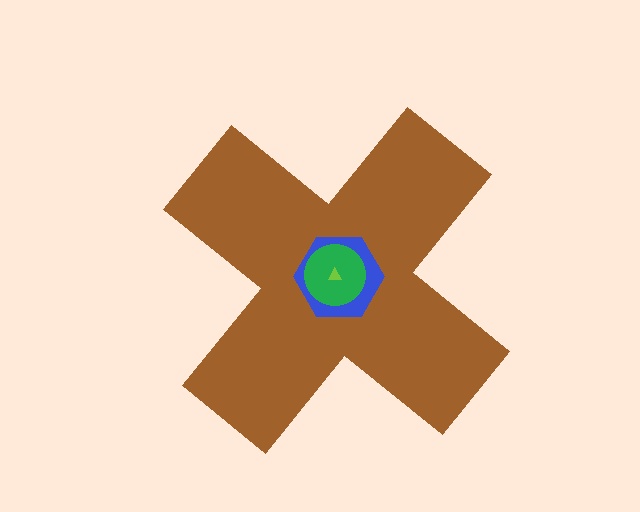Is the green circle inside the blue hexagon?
Yes.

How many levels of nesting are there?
4.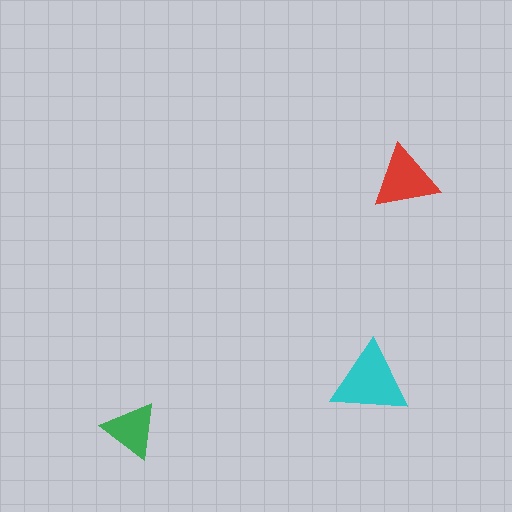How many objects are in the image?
There are 3 objects in the image.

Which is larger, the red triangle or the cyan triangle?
The cyan one.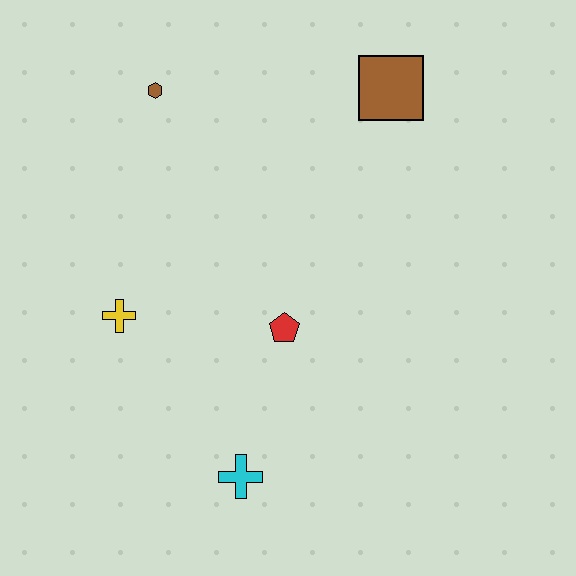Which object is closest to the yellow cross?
The red pentagon is closest to the yellow cross.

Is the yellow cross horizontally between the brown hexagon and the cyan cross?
No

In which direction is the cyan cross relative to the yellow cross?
The cyan cross is below the yellow cross.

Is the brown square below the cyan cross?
No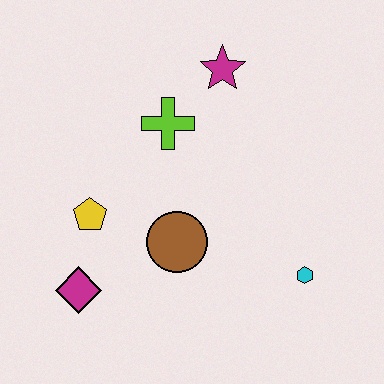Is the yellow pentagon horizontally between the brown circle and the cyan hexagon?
No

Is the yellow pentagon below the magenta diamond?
No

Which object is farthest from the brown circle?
The magenta star is farthest from the brown circle.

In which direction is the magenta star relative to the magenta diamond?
The magenta star is above the magenta diamond.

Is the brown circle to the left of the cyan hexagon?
Yes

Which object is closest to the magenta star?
The lime cross is closest to the magenta star.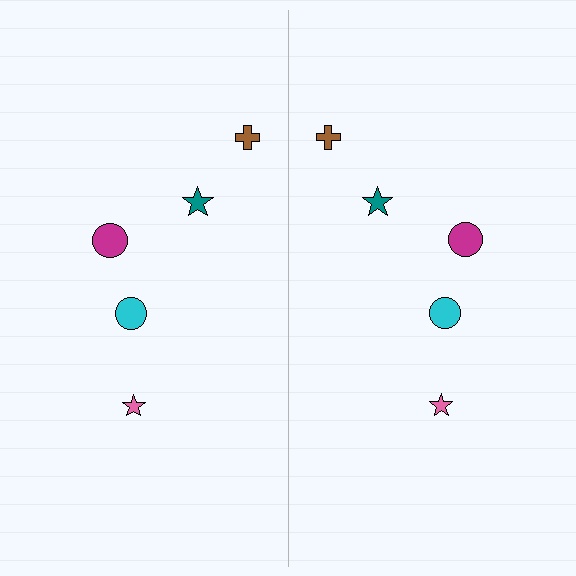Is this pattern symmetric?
Yes, this pattern has bilateral (reflection) symmetry.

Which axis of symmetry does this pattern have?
The pattern has a vertical axis of symmetry running through the center of the image.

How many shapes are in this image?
There are 10 shapes in this image.